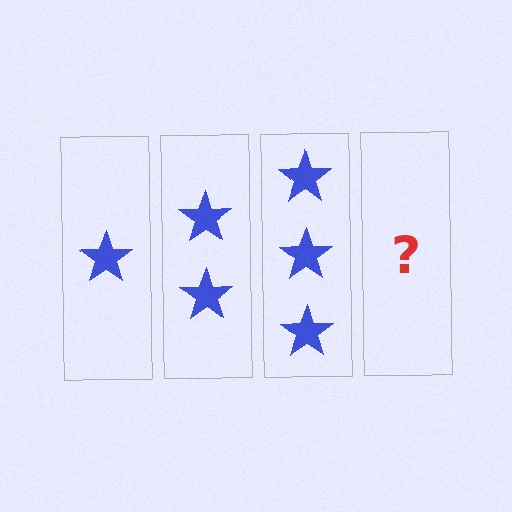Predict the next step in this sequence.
The next step is 4 stars.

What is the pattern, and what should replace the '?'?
The pattern is that each step adds one more star. The '?' should be 4 stars.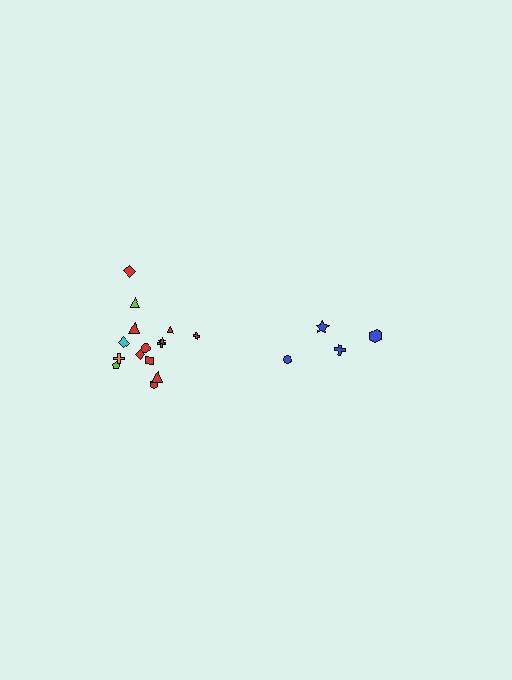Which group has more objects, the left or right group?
The left group.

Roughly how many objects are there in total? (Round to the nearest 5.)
Roughly 20 objects in total.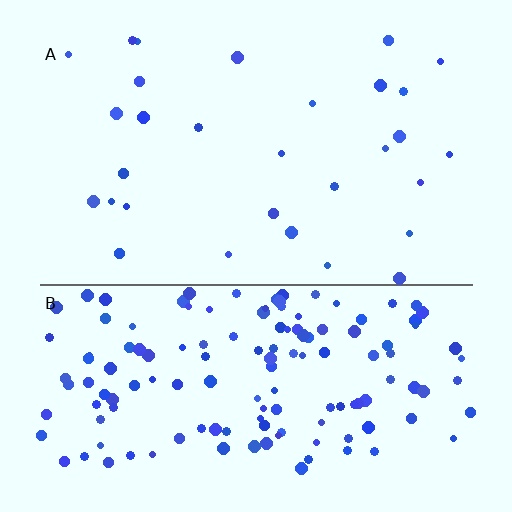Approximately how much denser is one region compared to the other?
Approximately 4.9× — region B over region A.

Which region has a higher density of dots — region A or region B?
B (the bottom).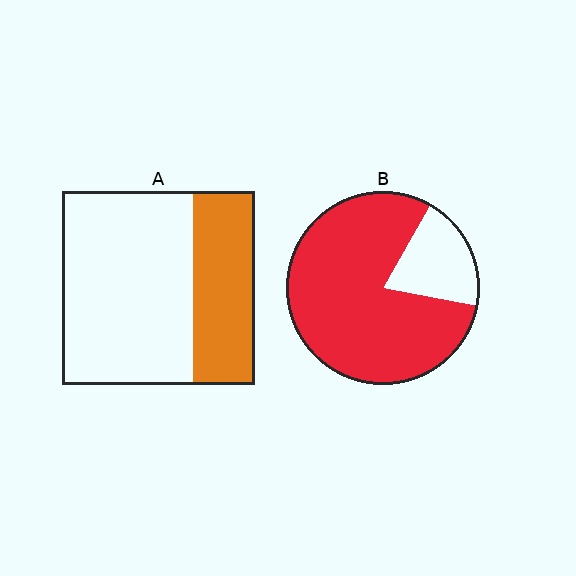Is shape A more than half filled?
No.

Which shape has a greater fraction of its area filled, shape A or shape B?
Shape B.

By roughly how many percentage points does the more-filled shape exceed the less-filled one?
By roughly 50 percentage points (B over A).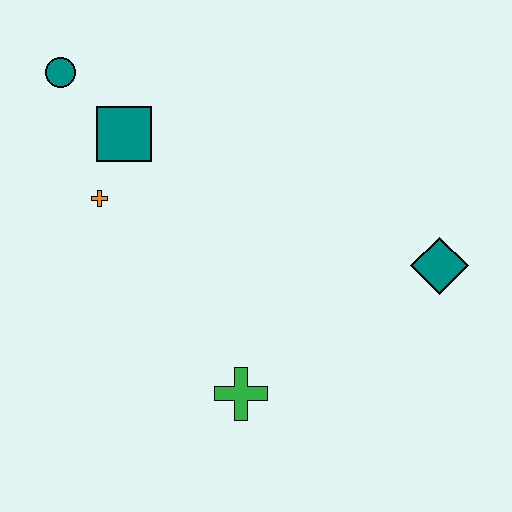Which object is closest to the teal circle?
The teal square is closest to the teal circle.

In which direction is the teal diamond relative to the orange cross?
The teal diamond is to the right of the orange cross.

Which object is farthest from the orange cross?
The teal diamond is farthest from the orange cross.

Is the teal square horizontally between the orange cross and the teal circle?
No